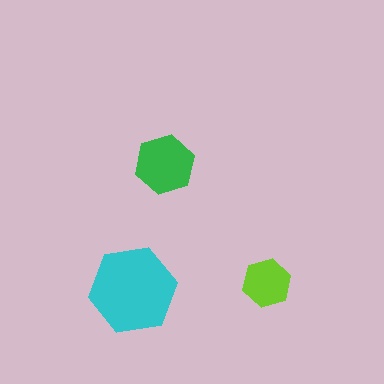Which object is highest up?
The green hexagon is topmost.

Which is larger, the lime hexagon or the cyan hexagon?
The cyan one.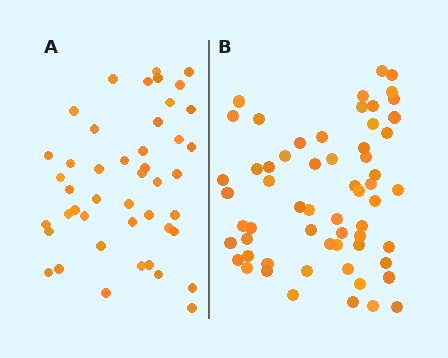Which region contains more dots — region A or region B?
Region B (the right region) has more dots.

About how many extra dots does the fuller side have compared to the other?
Region B has approximately 15 more dots than region A.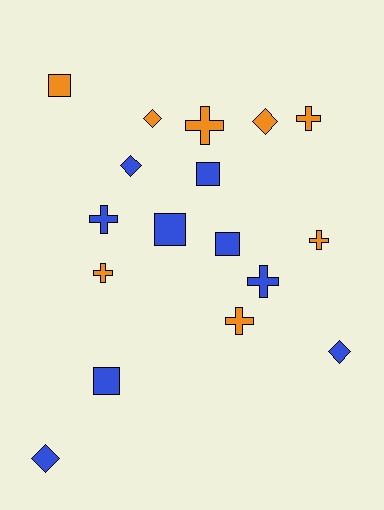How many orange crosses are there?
There are 5 orange crosses.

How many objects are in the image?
There are 17 objects.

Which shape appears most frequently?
Cross, with 7 objects.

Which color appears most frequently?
Blue, with 9 objects.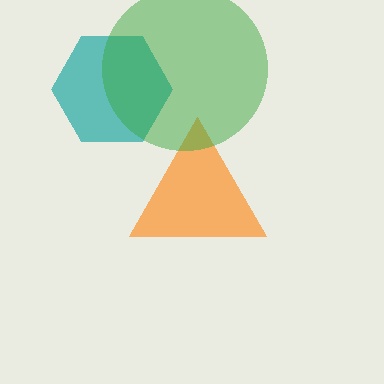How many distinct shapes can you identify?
There are 3 distinct shapes: a teal hexagon, an orange triangle, a green circle.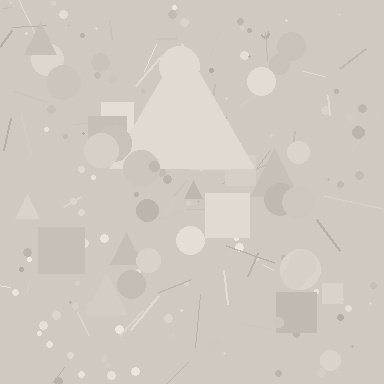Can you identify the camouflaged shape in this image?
The camouflaged shape is a triangle.